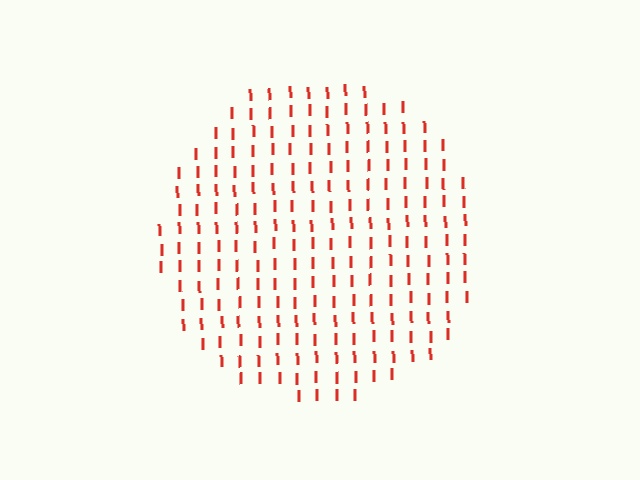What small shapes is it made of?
It is made of small letter I's.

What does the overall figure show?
The overall figure shows a circle.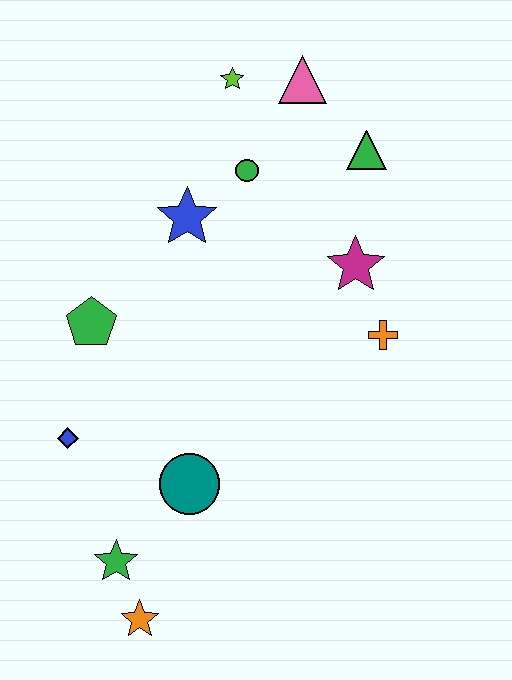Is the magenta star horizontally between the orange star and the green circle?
No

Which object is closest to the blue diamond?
The green pentagon is closest to the blue diamond.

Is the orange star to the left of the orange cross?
Yes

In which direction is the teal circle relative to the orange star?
The teal circle is above the orange star.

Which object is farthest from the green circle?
The orange star is farthest from the green circle.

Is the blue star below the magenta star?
No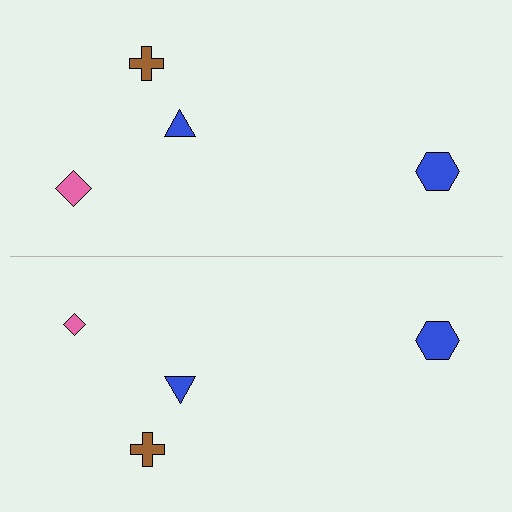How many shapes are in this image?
There are 8 shapes in this image.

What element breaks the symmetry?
The pink diamond on the bottom side has a different size than its mirror counterpart.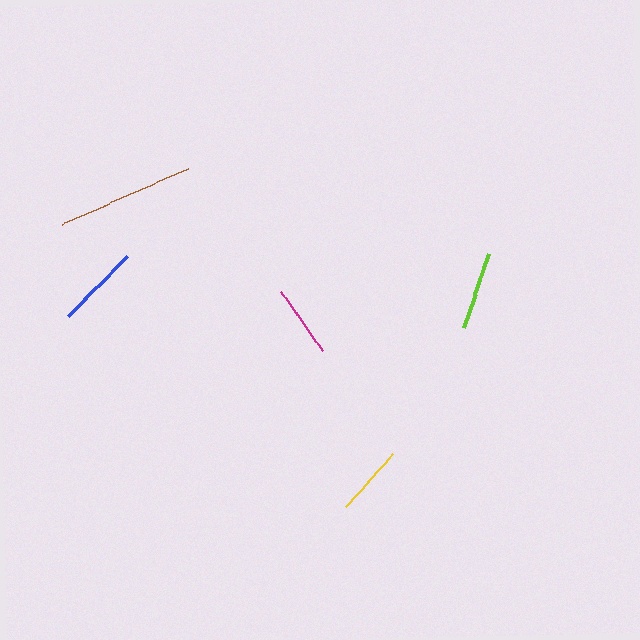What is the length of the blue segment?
The blue segment is approximately 84 pixels long.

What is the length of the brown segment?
The brown segment is approximately 138 pixels long.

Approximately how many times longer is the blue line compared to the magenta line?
The blue line is approximately 1.2 times the length of the magenta line.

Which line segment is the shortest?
The yellow line is the shortest at approximately 72 pixels.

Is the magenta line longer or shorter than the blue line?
The blue line is longer than the magenta line.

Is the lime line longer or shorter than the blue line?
The blue line is longer than the lime line.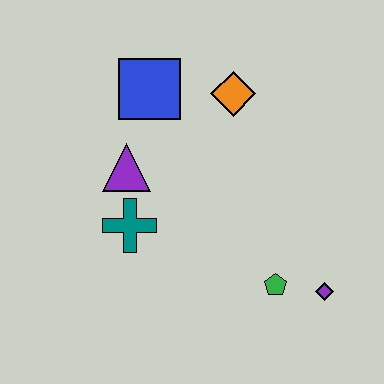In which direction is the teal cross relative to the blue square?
The teal cross is below the blue square.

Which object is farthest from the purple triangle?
The purple diamond is farthest from the purple triangle.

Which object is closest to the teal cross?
The purple triangle is closest to the teal cross.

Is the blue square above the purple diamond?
Yes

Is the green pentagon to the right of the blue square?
Yes